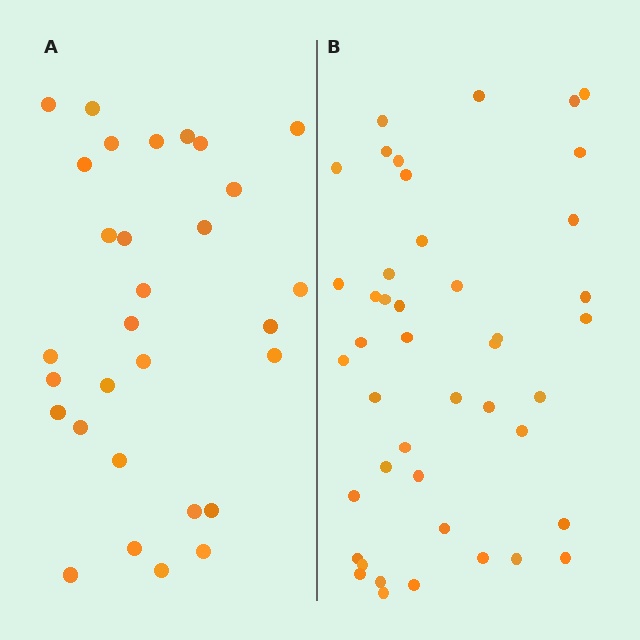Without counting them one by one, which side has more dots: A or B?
Region B (the right region) has more dots.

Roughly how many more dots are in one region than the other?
Region B has approximately 15 more dots than region A.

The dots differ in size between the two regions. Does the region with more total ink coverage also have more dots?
No. Region A has more total ink coverage because its dots are larger, but region B actually contains more individual dots. Total area can be misleading — the number of items is what matters here.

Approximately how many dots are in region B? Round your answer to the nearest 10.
About 40 dots. (The exact count is 44, which rounds to 40.)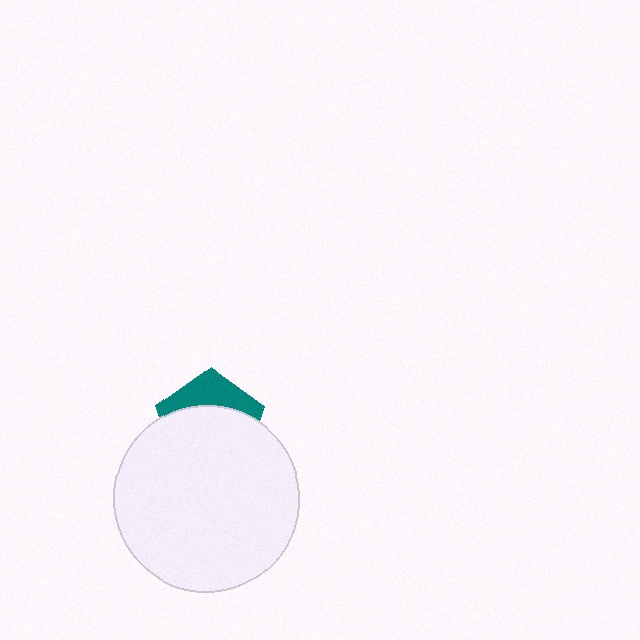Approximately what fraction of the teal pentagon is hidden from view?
Roughly 68% of the teal pentagon is hidden behind the white circle.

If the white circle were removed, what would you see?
You would see the complete teal pentagon.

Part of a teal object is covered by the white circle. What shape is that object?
It is a pentagon.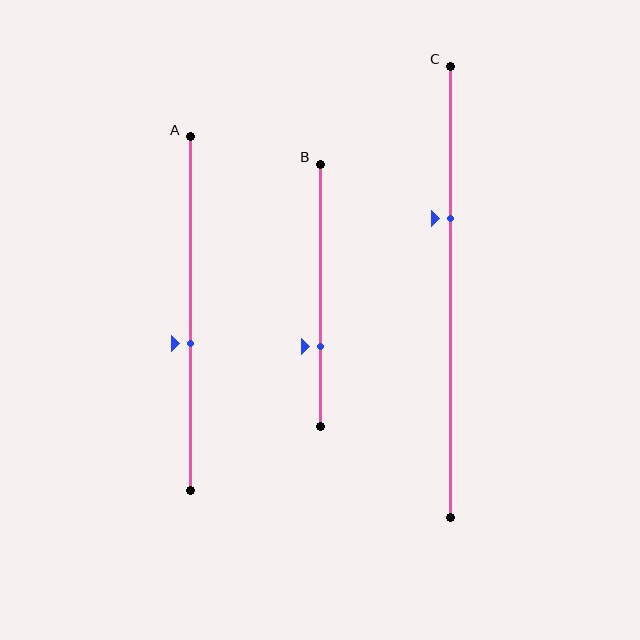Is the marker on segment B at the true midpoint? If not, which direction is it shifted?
No, the marker on segment B is shifted downward by about 20% of the segment length.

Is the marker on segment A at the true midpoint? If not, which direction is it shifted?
No, the marker on segment A is shifted downward by about 8% of the segment length.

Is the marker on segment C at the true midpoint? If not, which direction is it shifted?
No, the marker on segment C is shifted upward by about 16% of the segment length.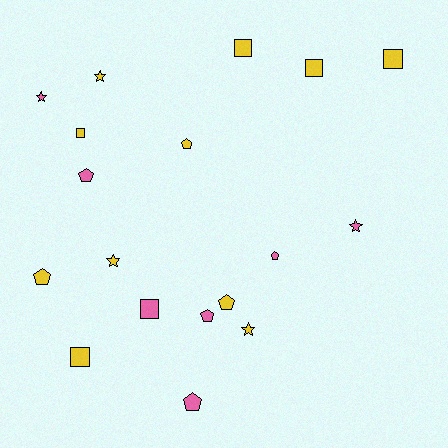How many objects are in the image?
There are 18 objects.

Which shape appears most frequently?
Pentagon, with 7 objects.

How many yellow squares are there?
There are 5 yellow squares.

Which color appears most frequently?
Yellow, with 11 objects.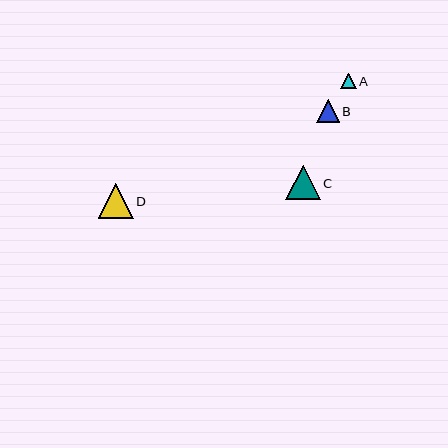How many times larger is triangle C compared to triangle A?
Triangle C is approximately 2.2 times the size of triangle A.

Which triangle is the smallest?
Triangle A is the smallest with a size of approximately 16 pixels.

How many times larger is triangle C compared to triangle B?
Triangle C is approximately 1.5 times the size of triangle B.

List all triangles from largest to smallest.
From largest to smallest: D, C, B, A.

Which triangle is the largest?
Triangle D is the largest with a size of approximately 35 pixels.